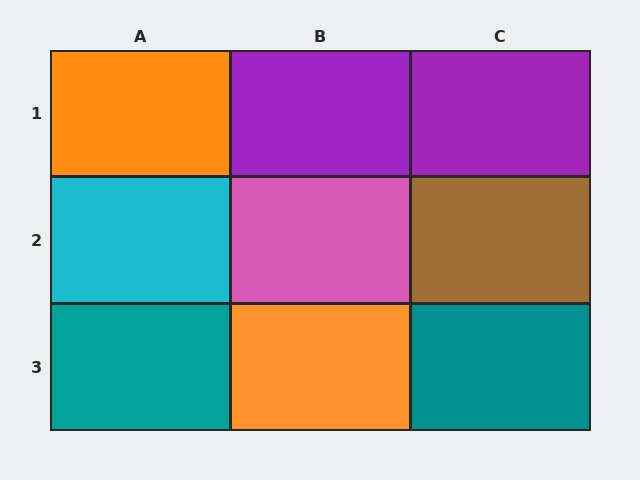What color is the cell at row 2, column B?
Pink.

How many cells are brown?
1 cell is brown.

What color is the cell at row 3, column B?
Orange.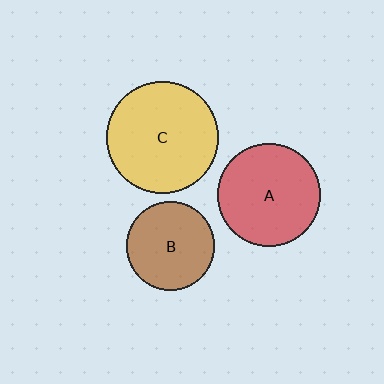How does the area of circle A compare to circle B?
Approximately 1.4 times.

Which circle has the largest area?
Circle C (yellow).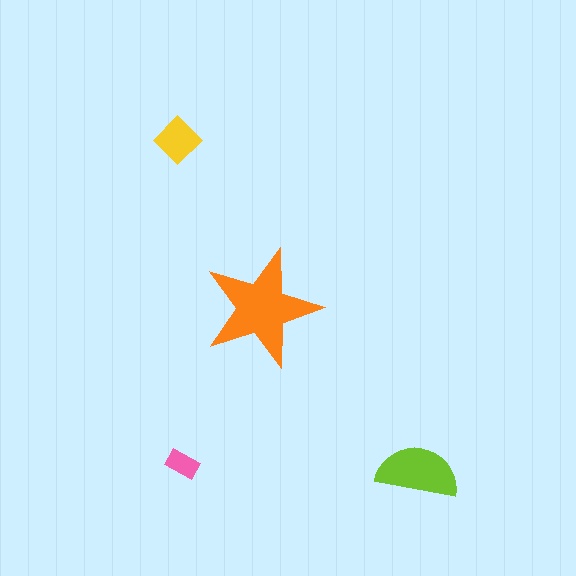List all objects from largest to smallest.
The orange star, the lime semicircle, the yellow diamond, the pink rectangle.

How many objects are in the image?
There are 4 objects in the image.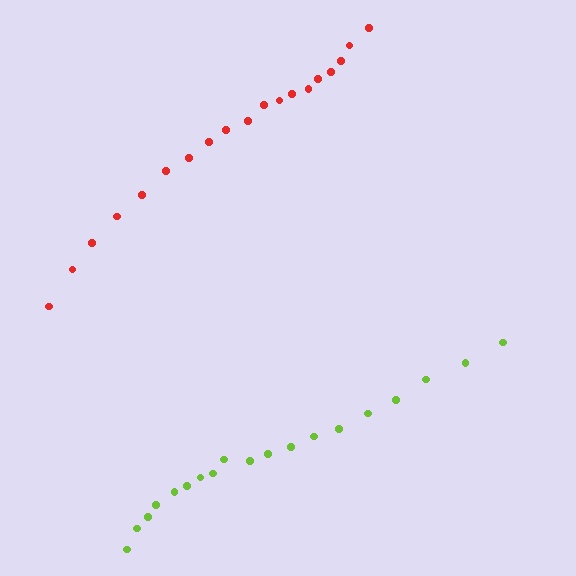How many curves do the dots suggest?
There are 2 distinct paths.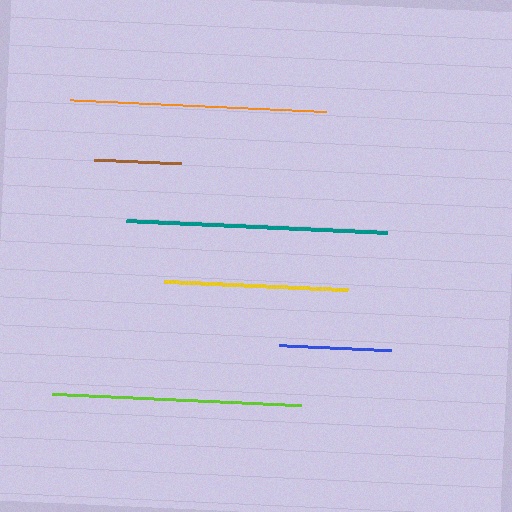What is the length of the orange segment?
The orange segment is approximately 255 pixels long.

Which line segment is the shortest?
The brown line is the shortest at approximately 87 pixels.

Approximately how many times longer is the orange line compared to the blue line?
The orange line is approximately 2.3 times the length of the blue line.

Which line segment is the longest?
The teal line is the longest at approximately 261 pixels.